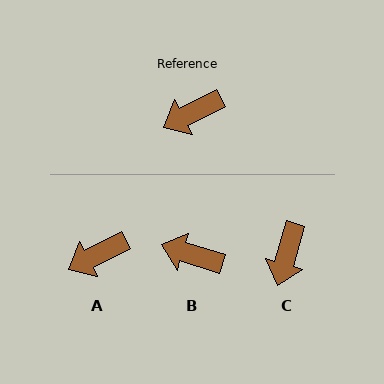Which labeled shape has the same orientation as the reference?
A.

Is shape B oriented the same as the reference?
No, it is off by about 44 degrees.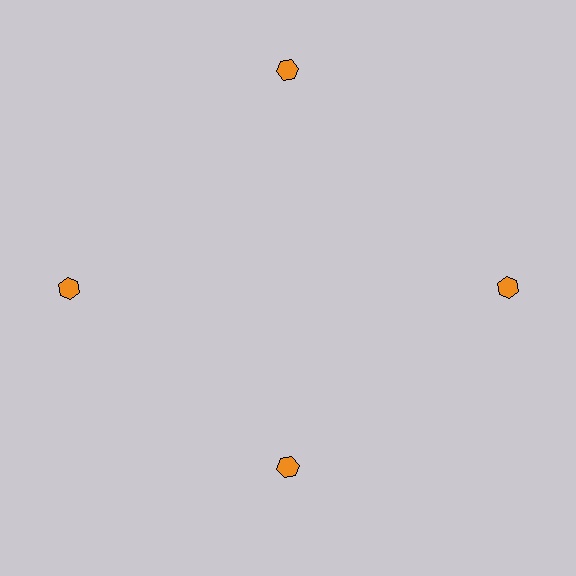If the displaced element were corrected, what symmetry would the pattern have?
It would have 4-fold rotational symmetry — the pattern would map onto itself every 90 degrees.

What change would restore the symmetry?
The symmetry would be restored by moving it outward, back onto the ring so that all 4 hexagons sit at equal angles and equal distance from the center.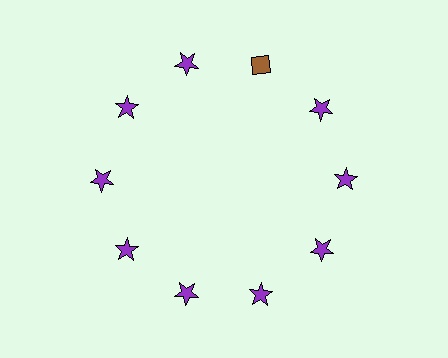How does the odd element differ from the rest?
It differs in both color (brown instead of purple) and shape (diamond instead of star).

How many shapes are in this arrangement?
There are 10 shapes arranged in a ring pattern.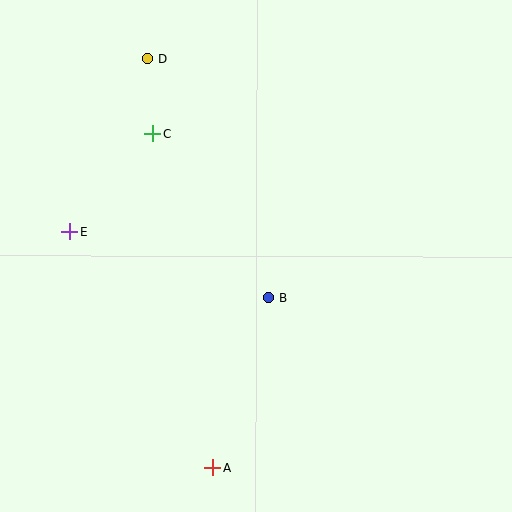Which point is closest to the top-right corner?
Point D is closest to the top-right corner.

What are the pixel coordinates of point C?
Point C is at (153, 133).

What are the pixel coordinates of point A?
Point A is at (213, 468).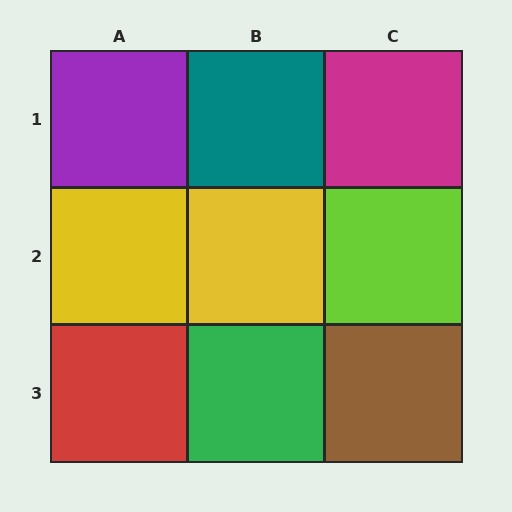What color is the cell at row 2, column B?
Yellow.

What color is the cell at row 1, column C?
Magenta.